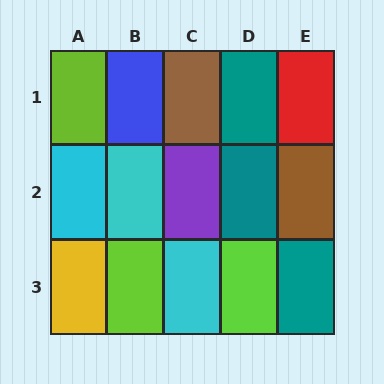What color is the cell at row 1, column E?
Red.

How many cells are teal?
3 cells are teal.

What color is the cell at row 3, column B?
Lime.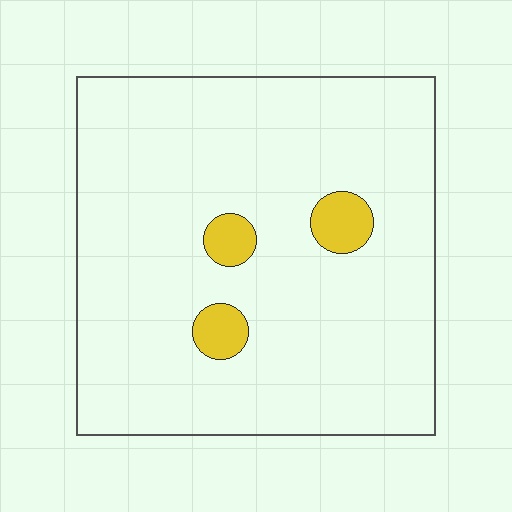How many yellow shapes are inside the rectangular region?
3.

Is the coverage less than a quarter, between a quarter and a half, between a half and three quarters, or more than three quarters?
Less than a quarter.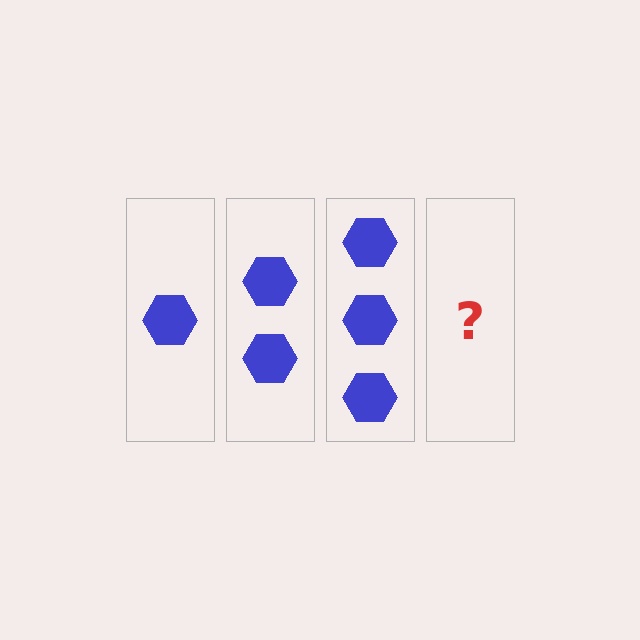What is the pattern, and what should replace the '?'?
The pattern is that each step adds one more hexagon. The '?' should be 4 hexagons.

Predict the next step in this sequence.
The next step is 4 hexagons.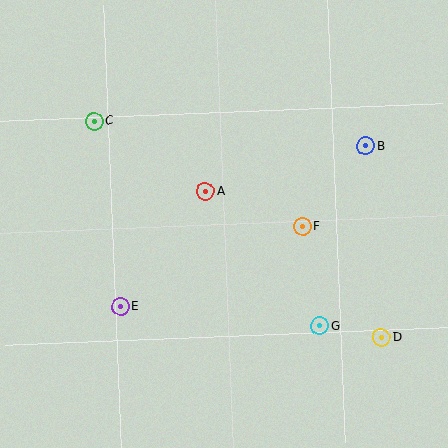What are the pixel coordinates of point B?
Point B is at (366, 146).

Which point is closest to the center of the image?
Point A at (205, 192) is closest to the center.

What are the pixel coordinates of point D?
Point D is at (381, 337).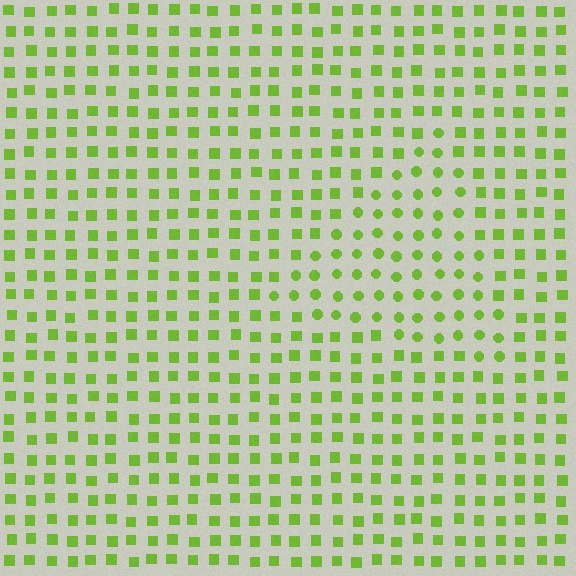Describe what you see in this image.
The image is filled with small lime elements arranged in a uniform grid. A triangle-shaped region contains circles, while the surrounding area contains squares. The boundary is defined purely by the change in element shape.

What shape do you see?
I see a triangle.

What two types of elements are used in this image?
The image uses circles inside the triangle region and squares outside it.